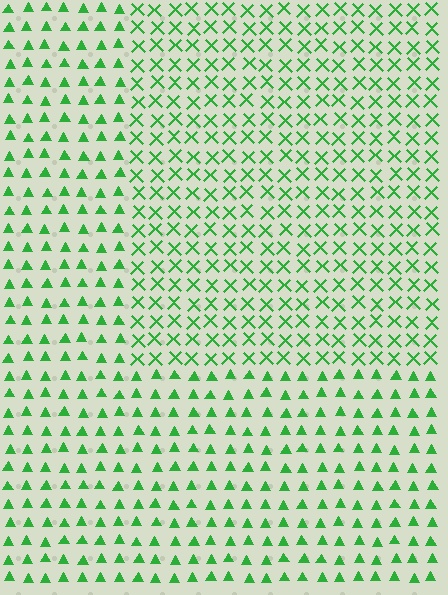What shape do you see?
I see a rectangle.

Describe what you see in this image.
The image is filled with small green elements arranged in a uniform grid. A rectangle-shaped region contains X marks, while the surrounding area contains triangles. The boundary is defined purely by the change in element shape.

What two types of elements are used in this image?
The image uses X marks inside the rectangle region and triangles outside it.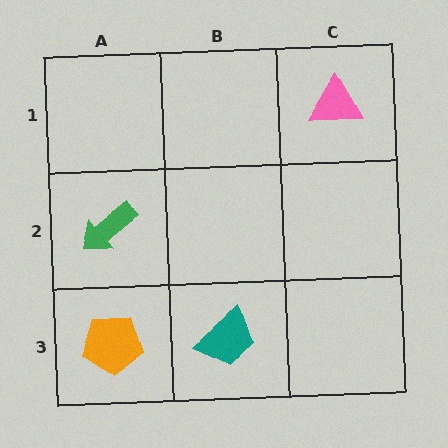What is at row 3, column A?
An orange pentagon.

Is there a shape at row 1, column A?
No, that cell is empty.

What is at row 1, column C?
A pink triangle.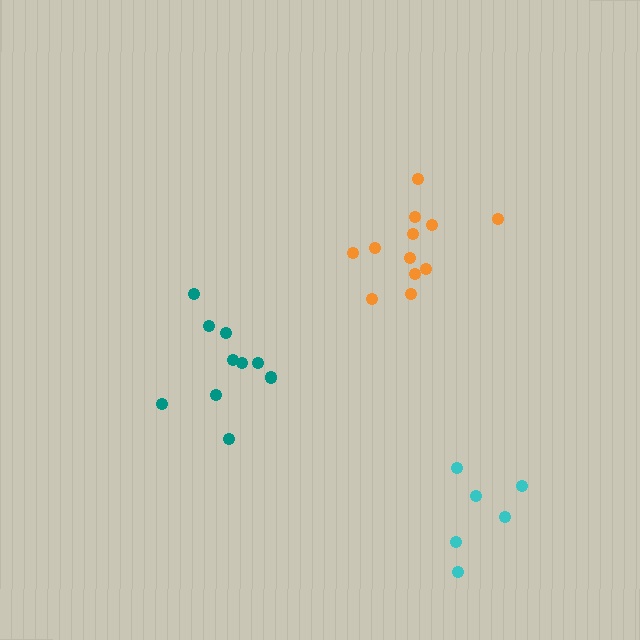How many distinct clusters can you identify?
There are 3 distinct clusters.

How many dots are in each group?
Group 1: 6 dots, Group 2: 12 dots, Group 3: 10 dots (28 total).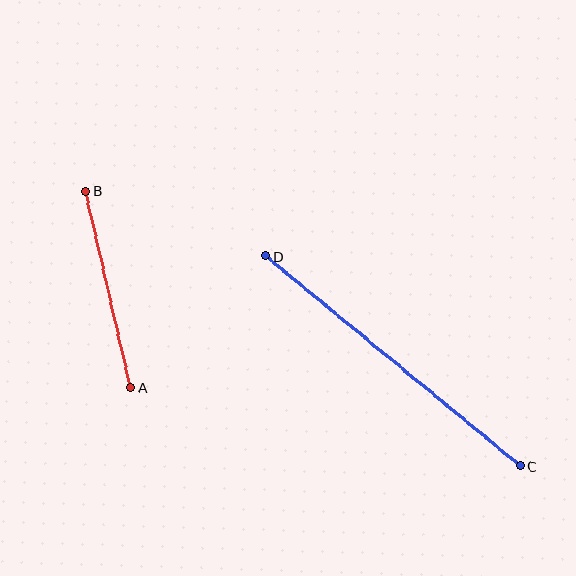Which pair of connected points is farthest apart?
Points C and D are farthest apart.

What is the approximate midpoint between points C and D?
The midpoint is at approximately (393, 361) pixels.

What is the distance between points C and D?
The distance is approximately 329 pixels.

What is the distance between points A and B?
The distance is approximately 202 pixels.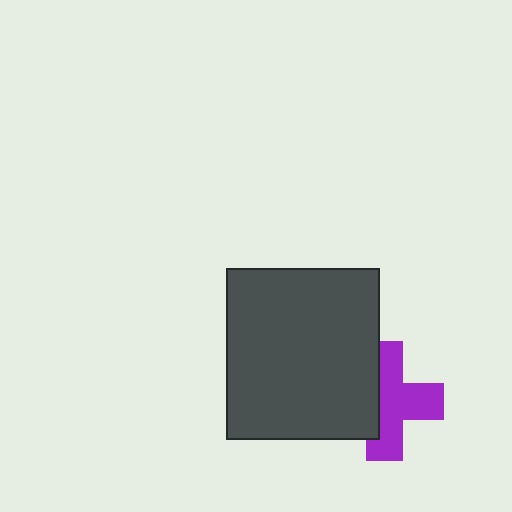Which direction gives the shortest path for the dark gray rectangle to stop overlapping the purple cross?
Moving left gives the shortest separation.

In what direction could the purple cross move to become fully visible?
The purple cross could move right. That would shift it out from behind the dark gray rectangle entirely.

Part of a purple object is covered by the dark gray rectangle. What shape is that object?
It is a cross.